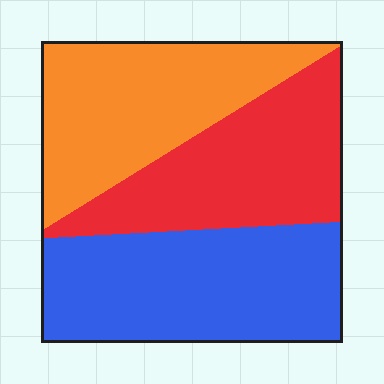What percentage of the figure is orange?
Orange takes up about one third (1/3) of the figure.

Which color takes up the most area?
Blue, at roughly 35%.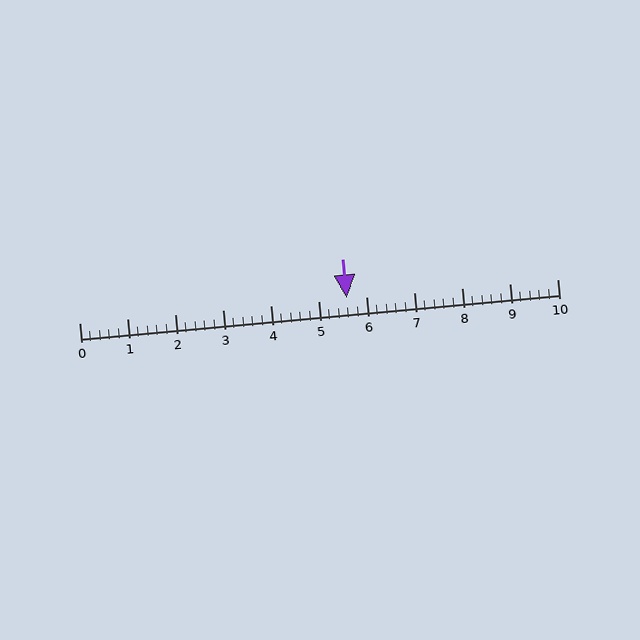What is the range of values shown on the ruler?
The ruler shows values from 0 to 10.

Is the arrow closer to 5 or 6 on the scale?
The arrow is closer to 6.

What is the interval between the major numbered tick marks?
The major tick marks are spaced 1 units apart.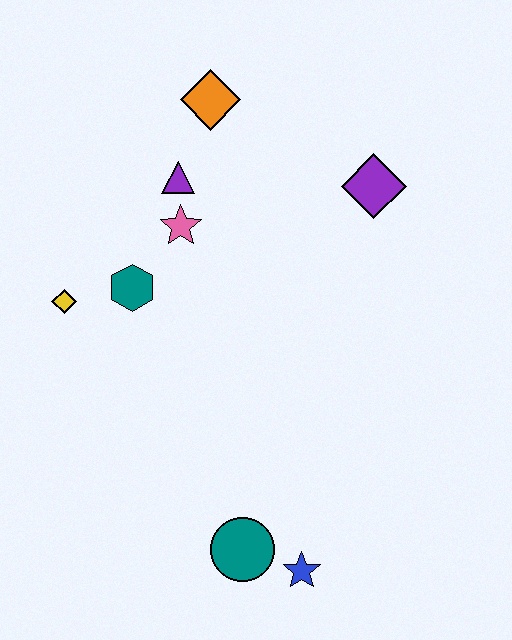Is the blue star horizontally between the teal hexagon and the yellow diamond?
No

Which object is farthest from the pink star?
The blue star is farthest from the pink star.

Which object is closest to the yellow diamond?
The teal hexagon is closest to the yellow diamond.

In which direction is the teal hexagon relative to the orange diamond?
The teal hexagon is below the orange diamond.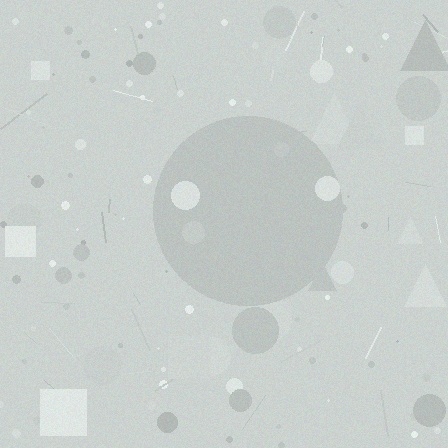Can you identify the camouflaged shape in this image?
The camouflaged shape is a circle.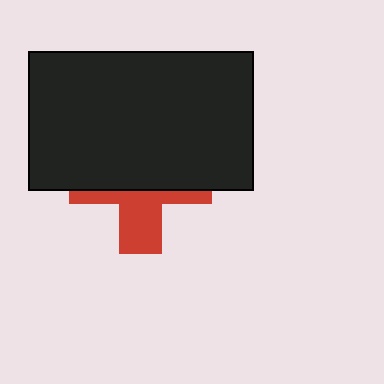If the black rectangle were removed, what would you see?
You would see the complete red cross.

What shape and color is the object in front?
The object in front is a black rectangle.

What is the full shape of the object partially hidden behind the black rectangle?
The partially hidden object is a red cross.